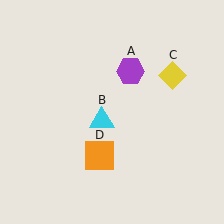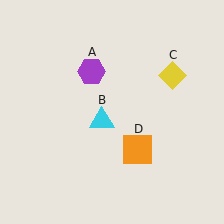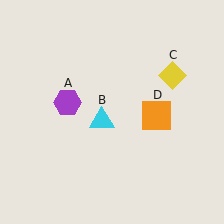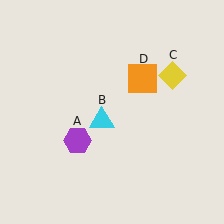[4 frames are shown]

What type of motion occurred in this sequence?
The purple hexagon (object A), orange square (object D) rotated counterclockwise around the center of the scene.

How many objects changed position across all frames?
2 objects changed position: purple hexagon (object A), orange square (object D).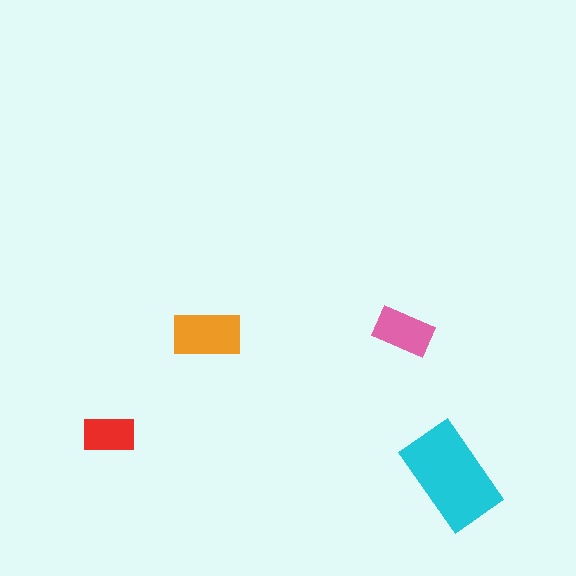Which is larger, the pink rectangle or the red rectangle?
The pink one.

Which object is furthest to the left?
The red rectangle is leftmost.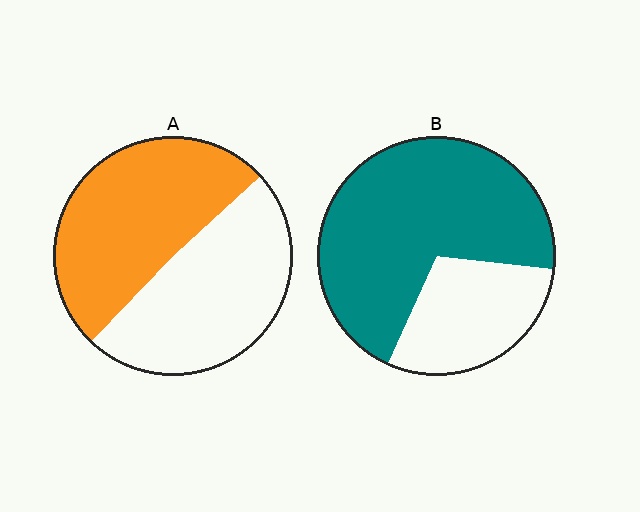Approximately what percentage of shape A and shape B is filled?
A is approximately 50% and B is approximately 70%.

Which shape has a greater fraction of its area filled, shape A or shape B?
Shape B.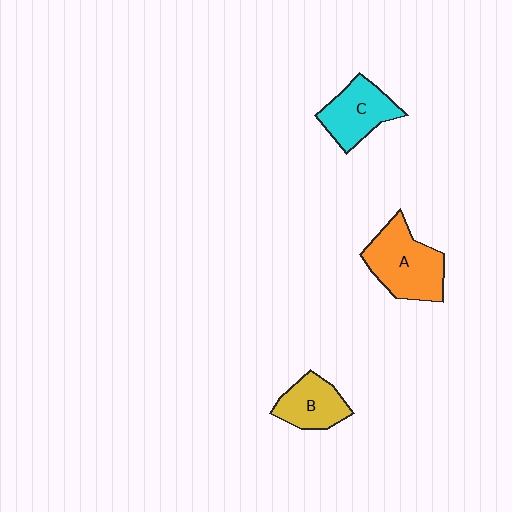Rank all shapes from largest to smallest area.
From largest to smallest: A (orange), C (cyan), B (yellow).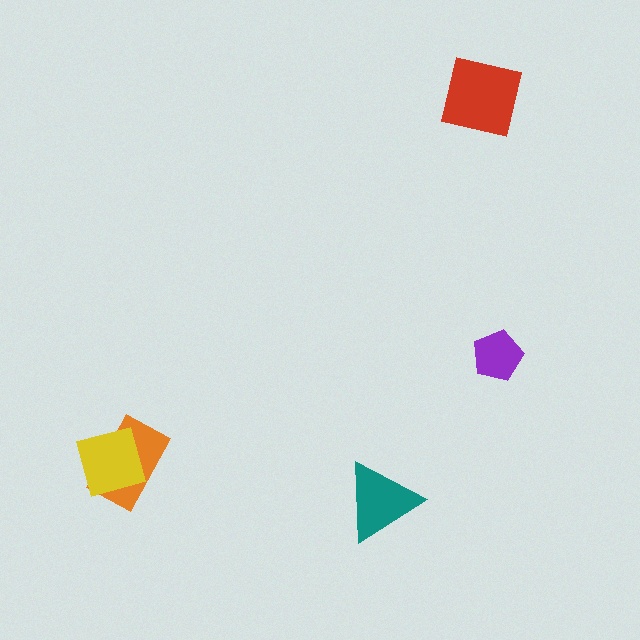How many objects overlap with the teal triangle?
0 objects overlap with the teal triangle.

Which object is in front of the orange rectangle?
The yellow square is in front of the orange rectangle.